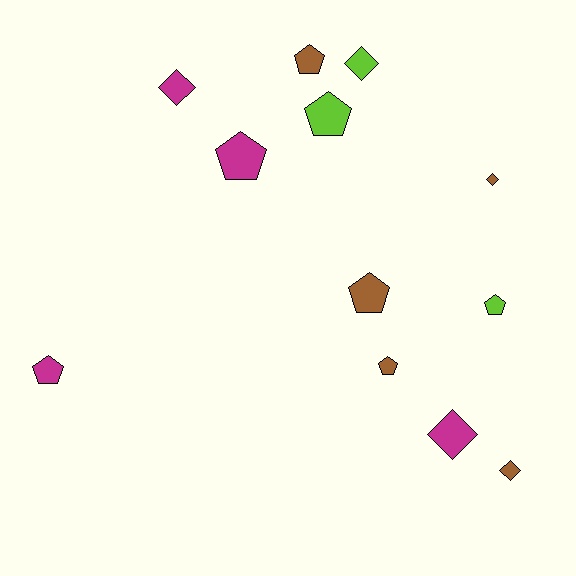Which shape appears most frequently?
Pentagon, with 7 objects.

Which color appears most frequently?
Brown, with 5 objects.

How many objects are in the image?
There are 12 objects.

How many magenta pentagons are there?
There are 2 magenta pentagons.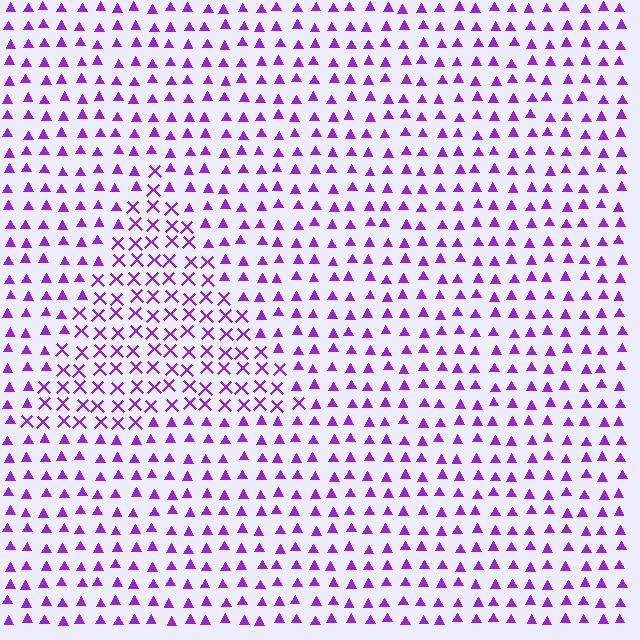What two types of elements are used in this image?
The image uses X marks inside the triangle region and triangles outside it.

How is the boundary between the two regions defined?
The boundary is defined by a change in element shape: X marks inside vs. triangles outside. All elements share the same color and spacing.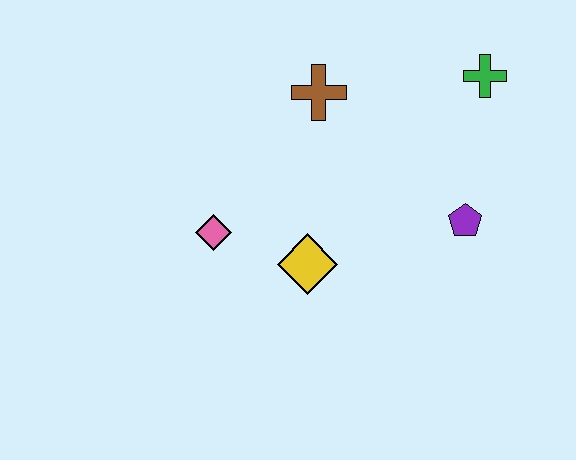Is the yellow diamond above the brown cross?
No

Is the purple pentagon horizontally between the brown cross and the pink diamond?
No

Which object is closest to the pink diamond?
The yellow diamond is closest to the pink diamond.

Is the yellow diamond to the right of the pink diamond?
Yes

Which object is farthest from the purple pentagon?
The pink diamond is farthest from the purple pentagon.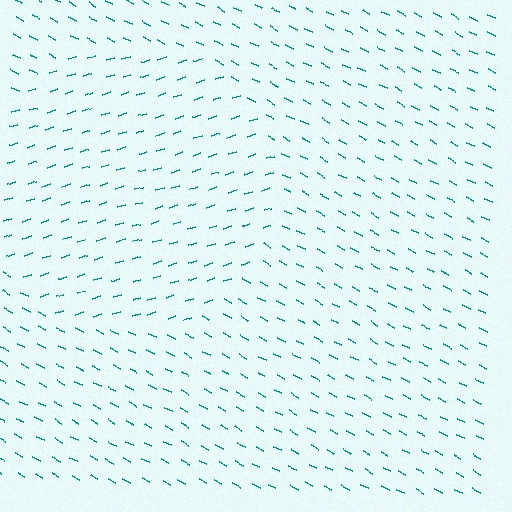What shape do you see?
I see a circle.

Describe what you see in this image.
The image is filled with small teal line segments. A circle region in the image has lines oriented differently from the surrounding lines, creating a visible texture boundary.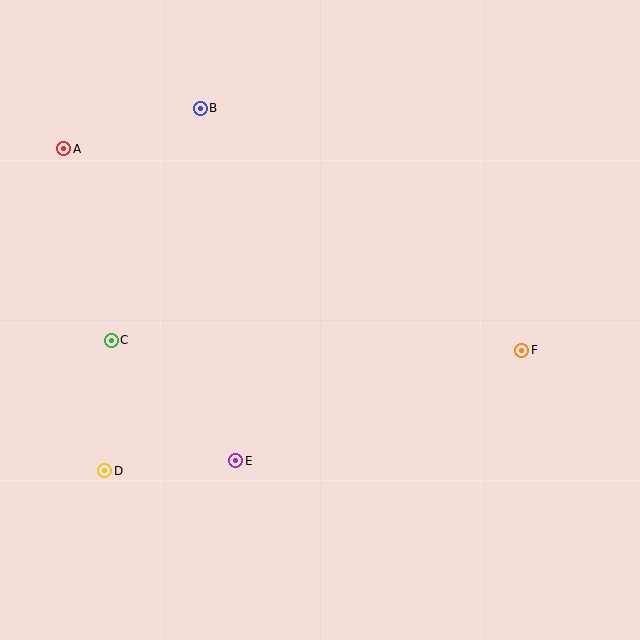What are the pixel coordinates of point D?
Point D is at (105, 471).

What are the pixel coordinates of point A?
Point A is at (64, 149).